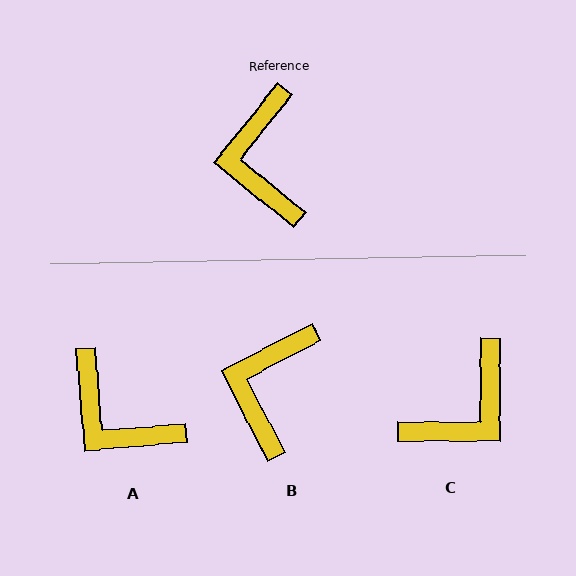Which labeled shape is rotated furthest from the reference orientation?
C, about 129 degrees away.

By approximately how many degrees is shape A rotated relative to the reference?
Approximately 44 degrees counter-clockwise.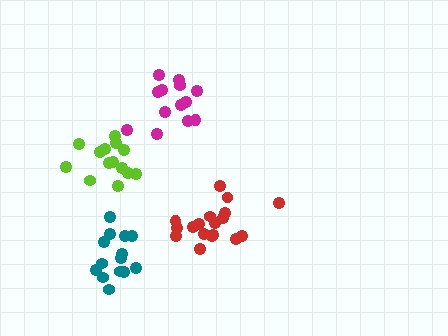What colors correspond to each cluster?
The clusters are colored: lime, red, teal, magenta.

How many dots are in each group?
Group 1: 14 dots, Group 2: 18 dots, Group 3: 14 dots, Group 4: 13 dots (59 total).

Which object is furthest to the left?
The lime cluster is leftmost.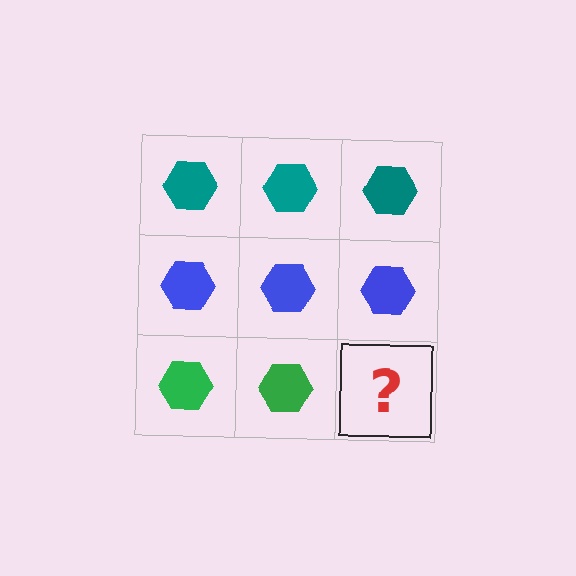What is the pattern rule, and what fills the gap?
The rule is that each row has a consistent color. The gap should be filled with a green hexagon.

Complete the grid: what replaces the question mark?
The question mark should be replaced with a green hexagon.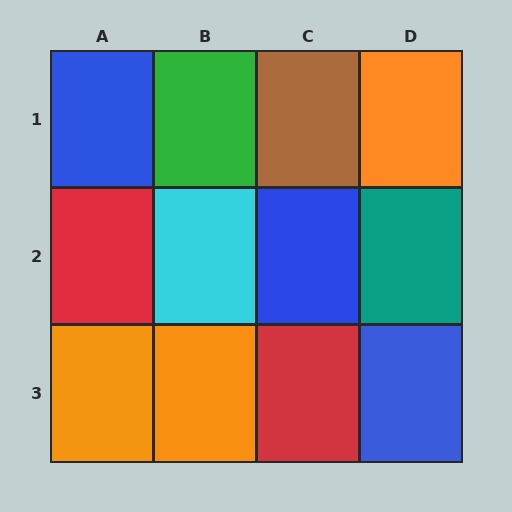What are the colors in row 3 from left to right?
Orange, orange, red, blue.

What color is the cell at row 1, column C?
Brown.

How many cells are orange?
3 cells are orange.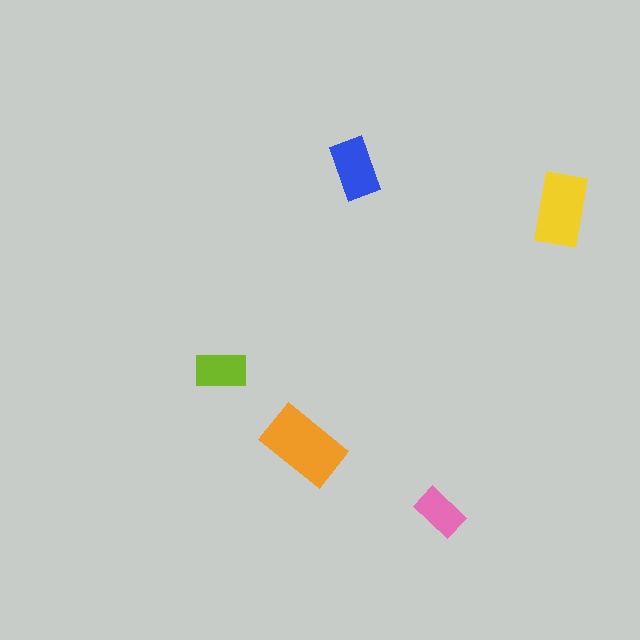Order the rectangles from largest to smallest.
the orange one, the yellow one, the blue one, the lime one, the pink one.